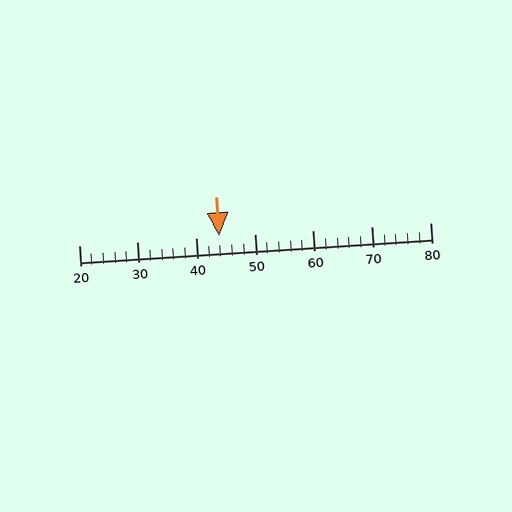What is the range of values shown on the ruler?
The ruler shows values from 20 to 80.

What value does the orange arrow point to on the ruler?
The orange arrow points to approximately 44.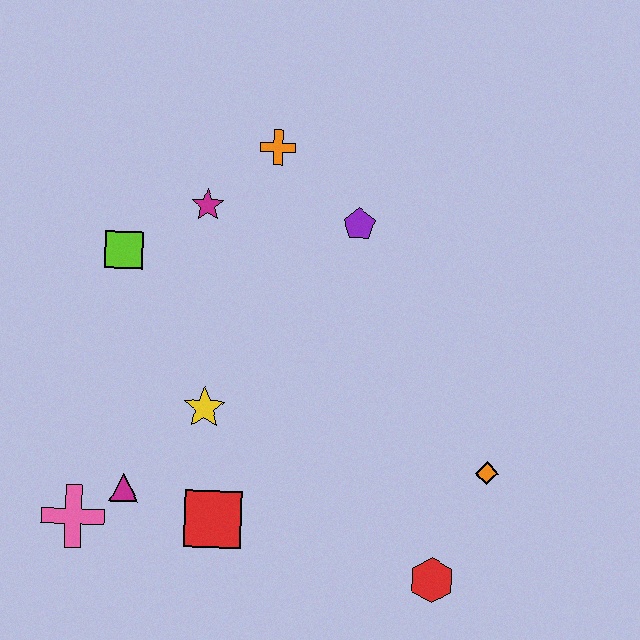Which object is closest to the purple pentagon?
The orange cross is closest to the purple pentagon.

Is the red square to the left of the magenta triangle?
No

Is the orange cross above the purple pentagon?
Yes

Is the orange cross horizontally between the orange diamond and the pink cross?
Yes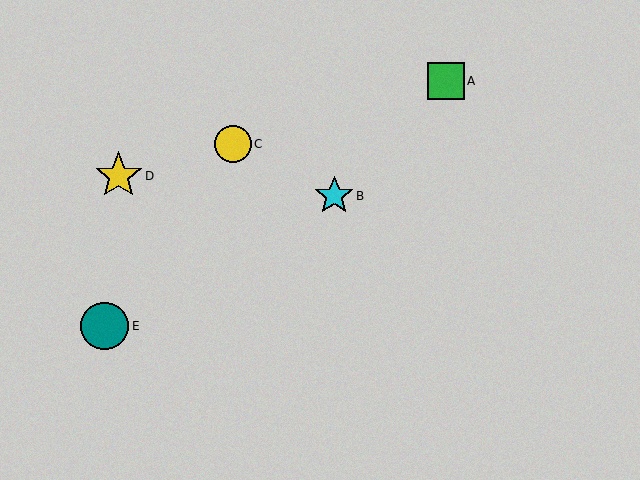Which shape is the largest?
The teal circle (labeled E) is the largest.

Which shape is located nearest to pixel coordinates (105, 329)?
The teal circle (labeled E) at (105, 326) is nearest to that location.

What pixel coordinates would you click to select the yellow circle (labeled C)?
Click at (233, 144) to select the yellow circle C.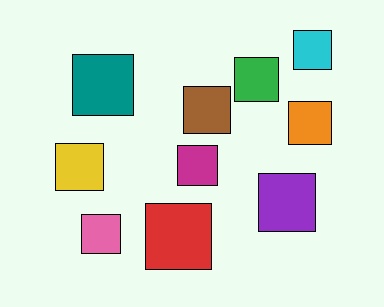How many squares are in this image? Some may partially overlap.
There are 10 squares.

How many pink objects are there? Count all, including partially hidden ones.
There is 1 pink object.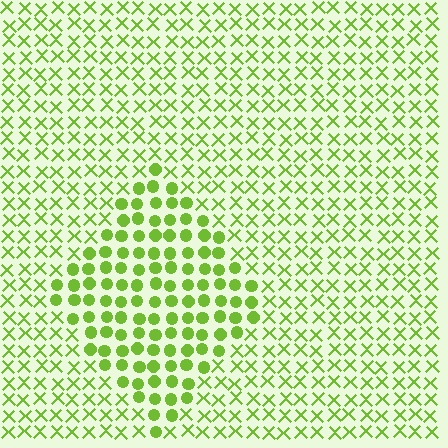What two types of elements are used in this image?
The image uses circles inside the diamond region and X marks outside it.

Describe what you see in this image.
The image is filled with small lime elements arranged in a uniform grid. A diamond-shaped region contains circles, while the surrounding area contains X marks. The boundary is defined purely by the change in element shape.